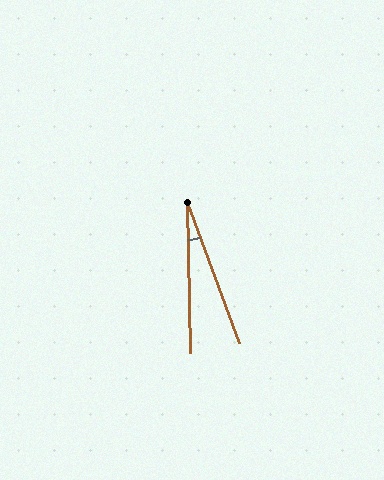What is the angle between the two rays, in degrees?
Approximately 19 degrees.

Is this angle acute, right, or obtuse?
It is acute.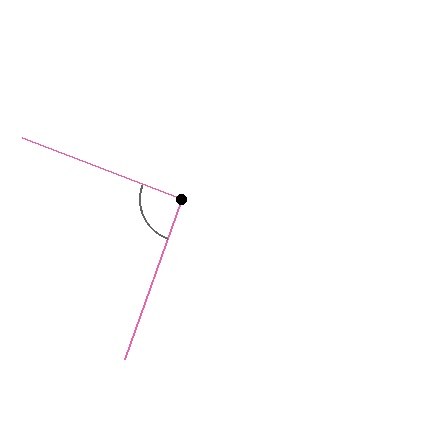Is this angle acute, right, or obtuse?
It is approximately a right angle.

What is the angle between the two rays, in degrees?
Approximately 91 degrees.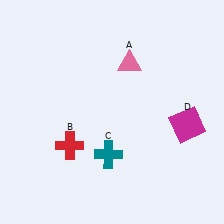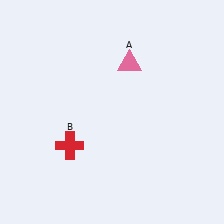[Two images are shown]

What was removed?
The teal cross (C), the magenta square (D) were removed in Image 2.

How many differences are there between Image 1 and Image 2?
There are 2 differences between the two images.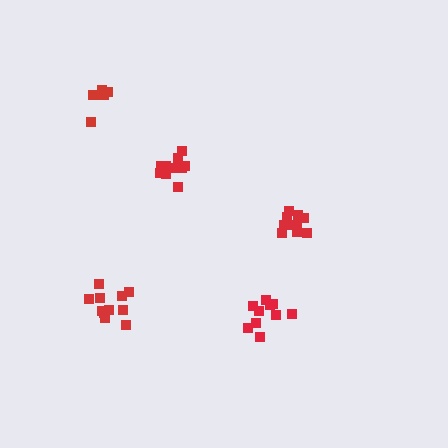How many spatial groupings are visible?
There are 5 spatial groupings.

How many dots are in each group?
Group 1: 6 dots, Group 2: 10 dots, Group 3: 10 dots, Group 4: 10 dots, Group 5: 12 dots (48 total).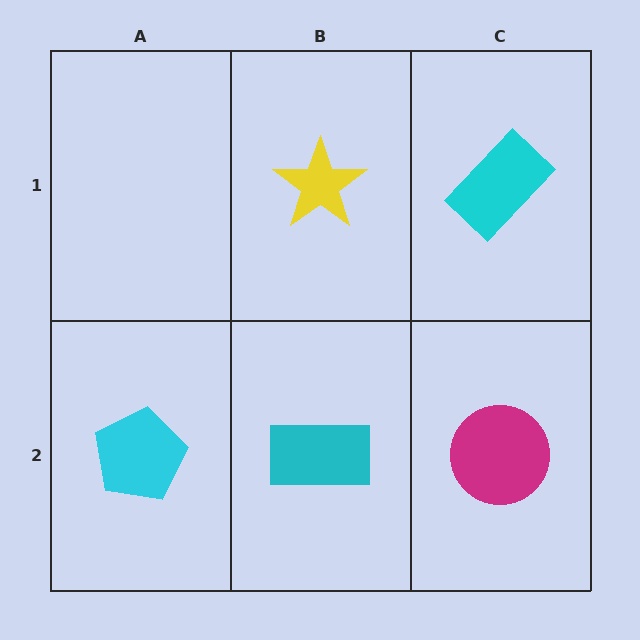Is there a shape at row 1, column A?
No, that cell is empty.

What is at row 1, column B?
A yellow star.